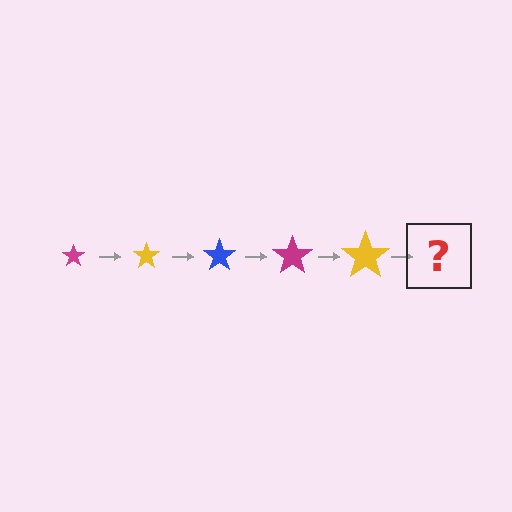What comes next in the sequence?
The next element should be a blue star, larger than the previous one.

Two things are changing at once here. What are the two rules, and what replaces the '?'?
The two rules are that the star grows larger each step and the color cycles through magenta, yellow, and blue. The '?' should be a blue star, larger than the previous one.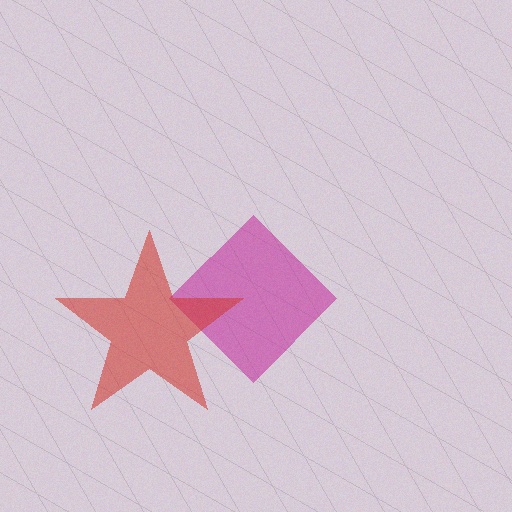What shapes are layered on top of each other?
The layered shapes are: a magenta diamond, a red star.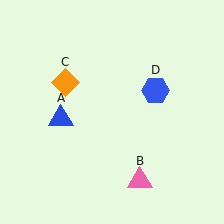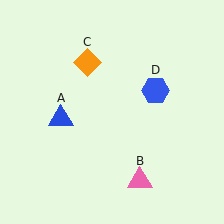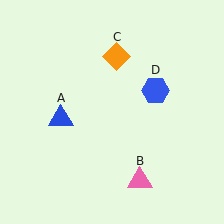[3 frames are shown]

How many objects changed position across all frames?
1 object changed position: orange diamond (object C).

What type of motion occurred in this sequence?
The orange diamond (object C) rotated clockwise around the center of the scene.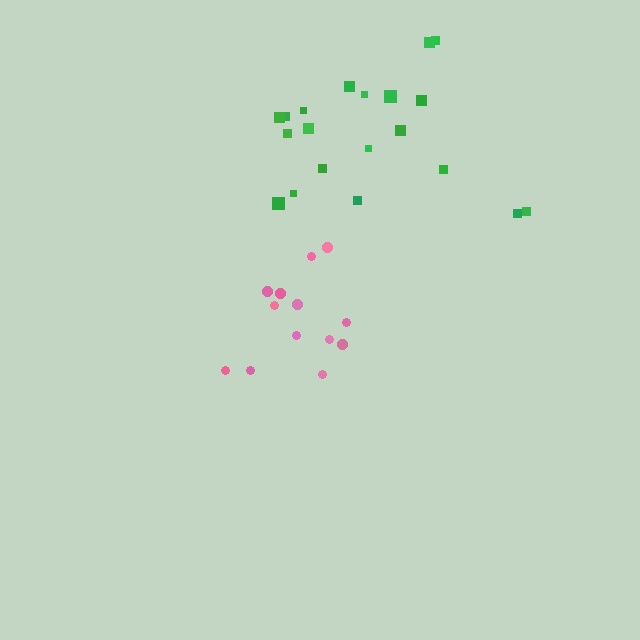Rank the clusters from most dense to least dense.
pink, green.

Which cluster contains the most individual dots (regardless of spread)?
Green (20).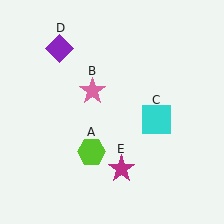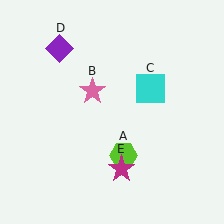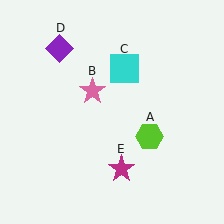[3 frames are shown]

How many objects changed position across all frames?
2 objects changed position: lime hexagon (object A), cyan square (object C).